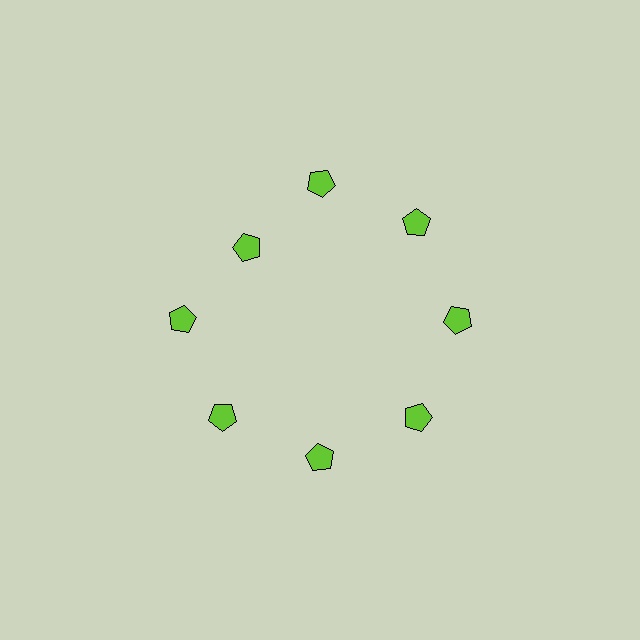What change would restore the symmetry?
The symmetry would be restored by moving it outward, back onto the ring so that all 8 pentagons sit at equal angles and equal distance from the center.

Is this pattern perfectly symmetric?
No. The 8 lime pentagons are arranged in a ring, but one element near the 10 o'clock position is pulled inward toward the center, breaking the 8-fold rotational symmetry.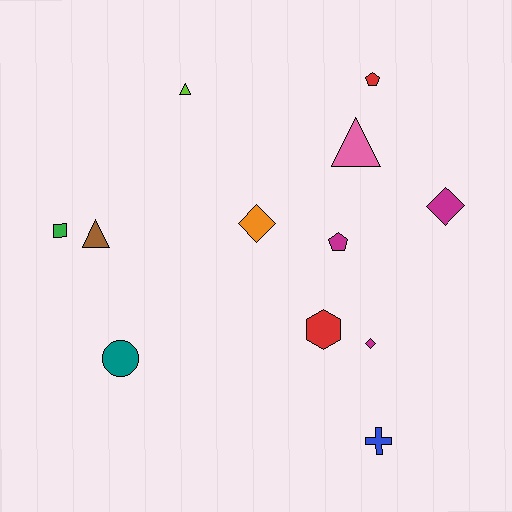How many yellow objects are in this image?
There are no yellow objects.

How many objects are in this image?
There are 12 objects.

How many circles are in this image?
There is 1 circle.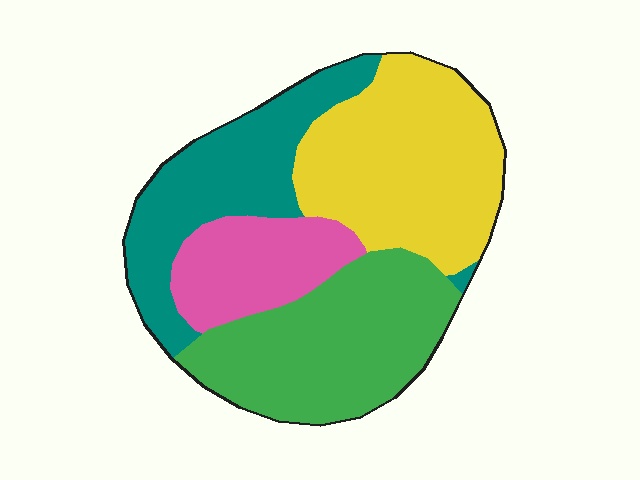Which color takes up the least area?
Pink, at roughly 15%.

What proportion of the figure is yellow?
Yellow takes up about one third (1/3) of the figure.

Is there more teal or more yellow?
Yellow.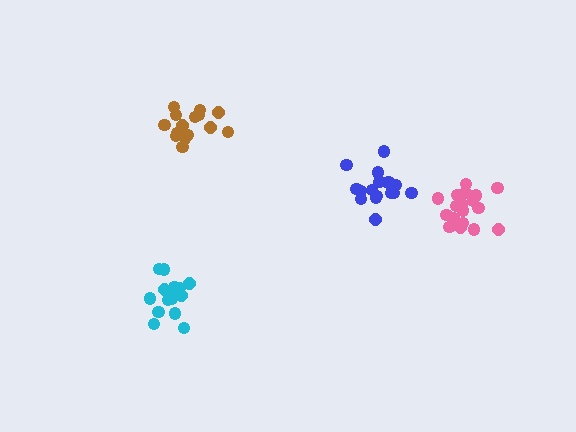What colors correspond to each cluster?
The clusters are colored: blue, brown, cyan, pink.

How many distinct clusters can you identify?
There are 4 distinct clusters.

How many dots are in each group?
Group 1: 17 dots, Group 2: 15 dots, Group 3: 15 dots, Group 4: 19 dots (66 total).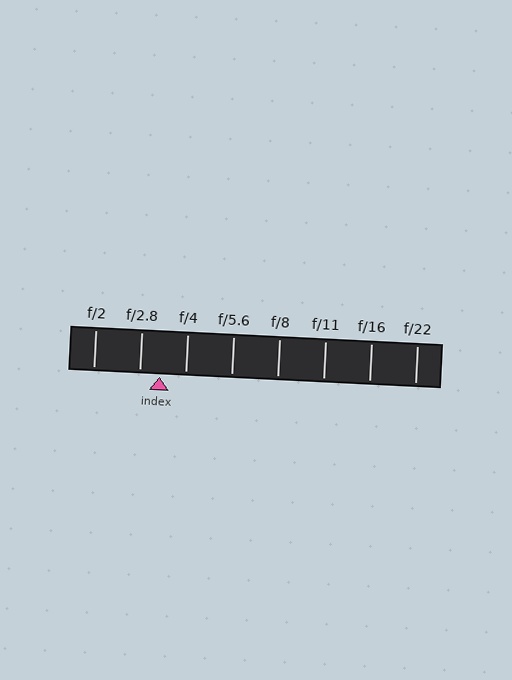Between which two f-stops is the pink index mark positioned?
The index mark is between f/2.8 and f/4.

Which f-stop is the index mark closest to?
The index mark is closest to f/2.8.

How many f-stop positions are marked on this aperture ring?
There are 8 f-stop positions marked.